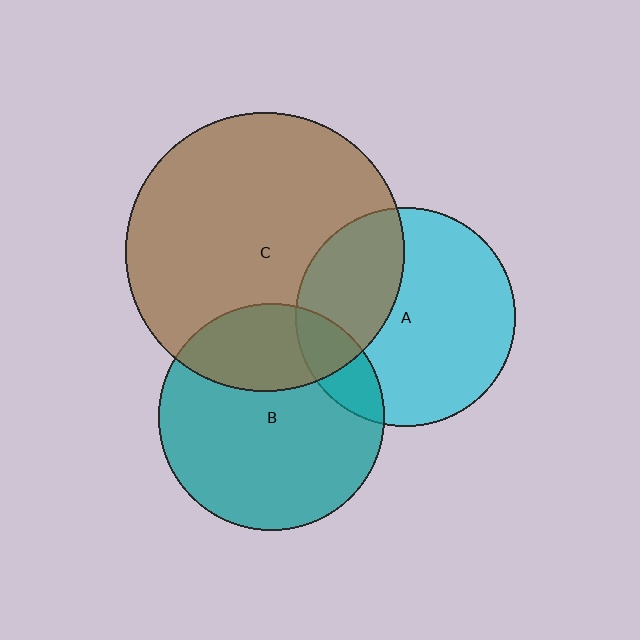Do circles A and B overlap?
Yes.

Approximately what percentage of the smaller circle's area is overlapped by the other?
Approximately 15%.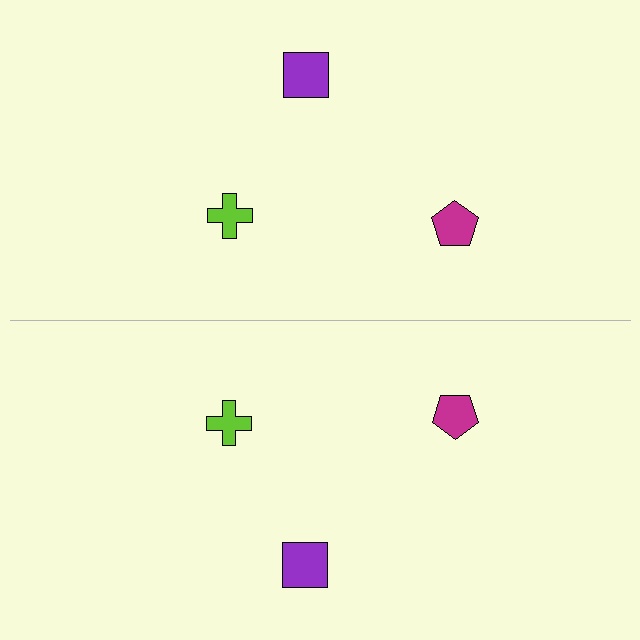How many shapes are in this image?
There are 6 shapes in this image.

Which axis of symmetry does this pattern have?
The pattern has a horizontal axis of symmetry running through the center of the image.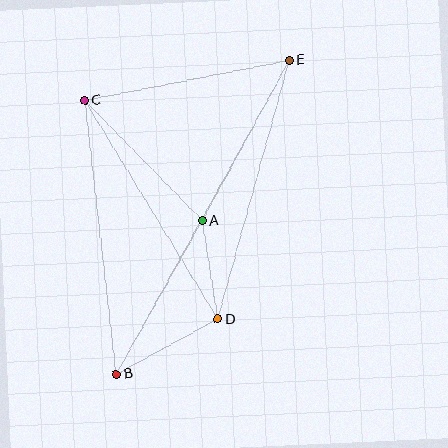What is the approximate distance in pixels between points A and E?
The distance between A and E is approximately 182 pixels.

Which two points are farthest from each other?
Points B and E are farthest from each other.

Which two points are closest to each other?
Points A and D are closest to each other.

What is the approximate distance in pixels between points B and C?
The distance between B and C is approximately 276 pixels.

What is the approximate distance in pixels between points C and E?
The distance between C and E is approximately 208 pixels.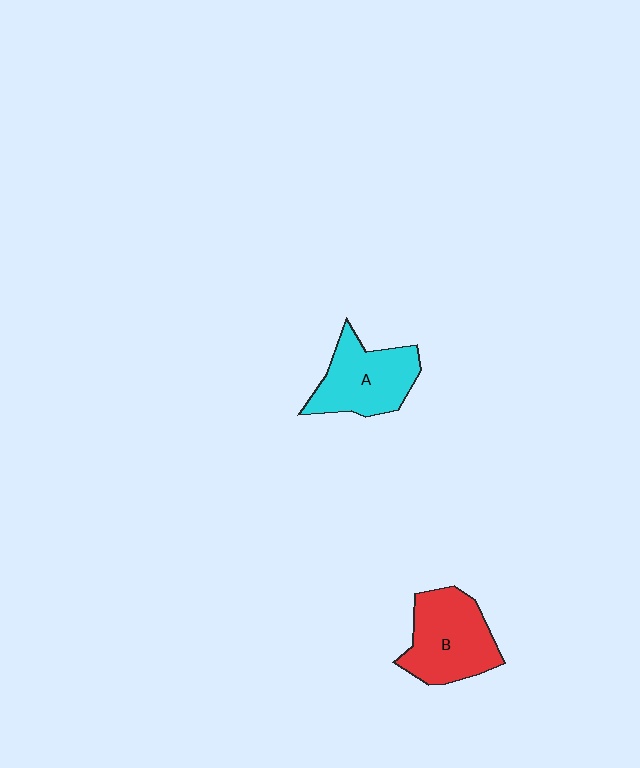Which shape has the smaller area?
Shape A (cyan).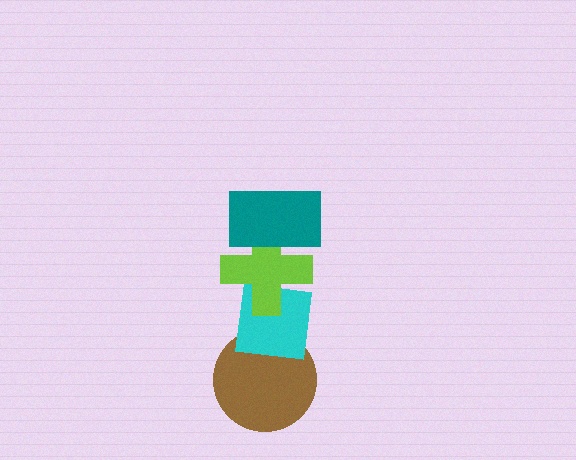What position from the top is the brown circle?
The brown circle is 4th from the top.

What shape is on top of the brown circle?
The cyan square is on top of the brown circle.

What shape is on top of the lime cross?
The teal rectangle is on top of the lime cross.